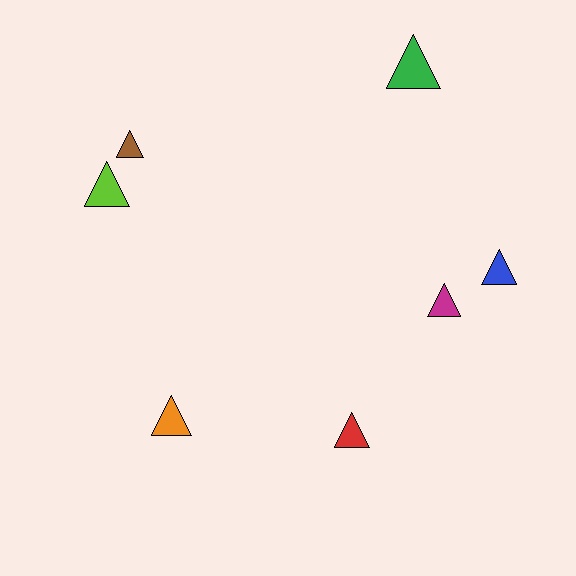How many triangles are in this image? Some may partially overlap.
There are 7 triangles.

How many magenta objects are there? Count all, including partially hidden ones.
There is 1 magenta object.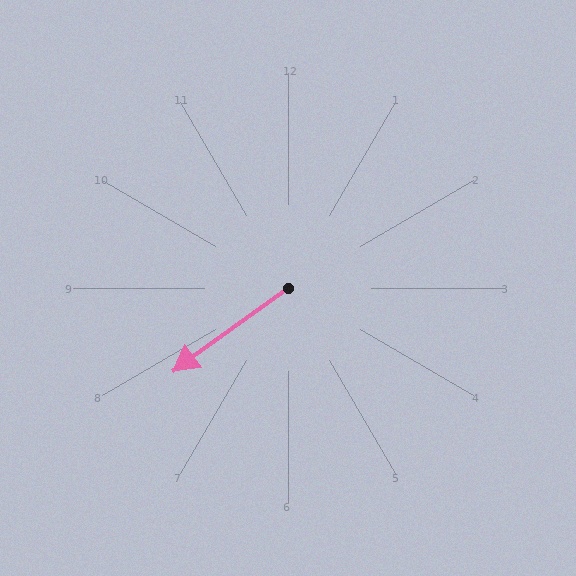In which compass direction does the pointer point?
Southwest.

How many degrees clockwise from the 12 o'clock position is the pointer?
Approximately 234 degrees.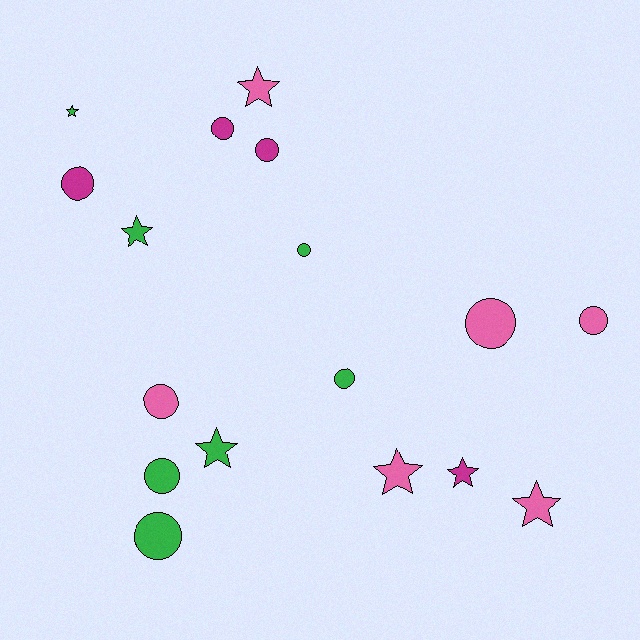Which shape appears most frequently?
Circle, with 10 objects.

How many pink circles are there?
There are 3 pink circles.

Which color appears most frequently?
Green, with 7 objects.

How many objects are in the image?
There are 17 objects.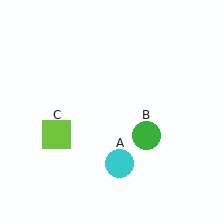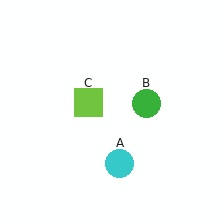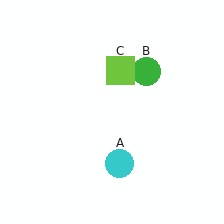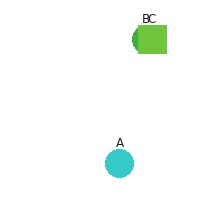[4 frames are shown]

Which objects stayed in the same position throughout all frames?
Cyan circle (object A) remained stationary.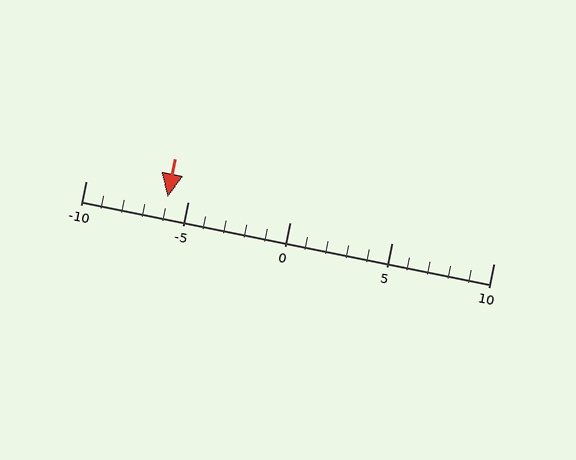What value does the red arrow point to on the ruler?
The red arrow points to approximately -6.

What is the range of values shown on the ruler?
The ruler shows values from -10 to 10.